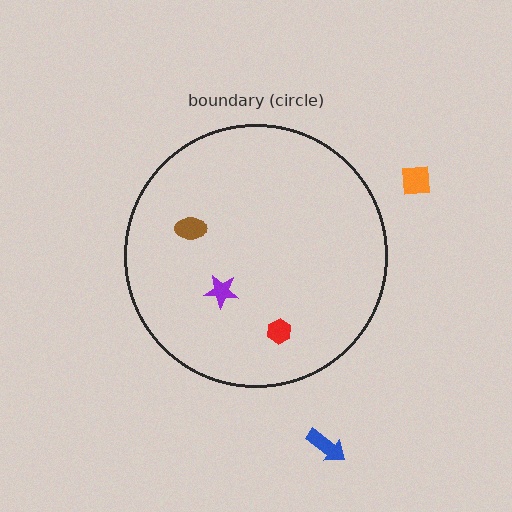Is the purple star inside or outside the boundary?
Inside.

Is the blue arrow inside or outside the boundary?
Outside.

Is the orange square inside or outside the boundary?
Outside.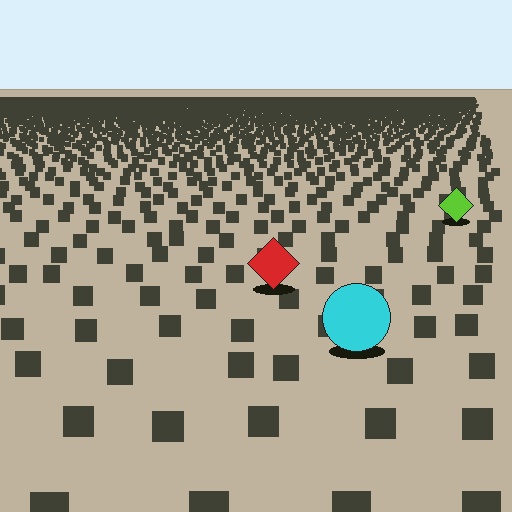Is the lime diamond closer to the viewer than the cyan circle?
No. The cyan circle is closer — you can tell from the texture gradient: the ground texture is coarser near it.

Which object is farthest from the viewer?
The lime diamond is farthest from the viewer. It appears smaller and the ground texture around it is denser.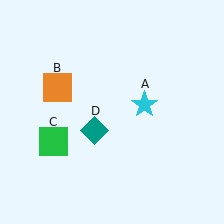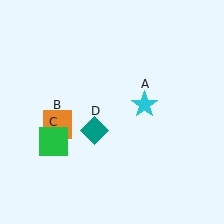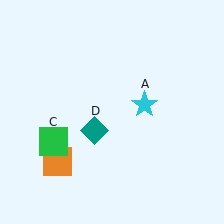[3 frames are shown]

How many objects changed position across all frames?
1 object changed position: orange square (object B).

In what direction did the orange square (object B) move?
The orange square (object B) moved down.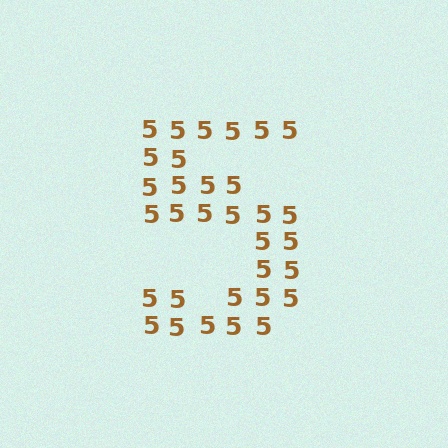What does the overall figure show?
The overall figure shows the digit 5.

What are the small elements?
The small elements are digit 5's.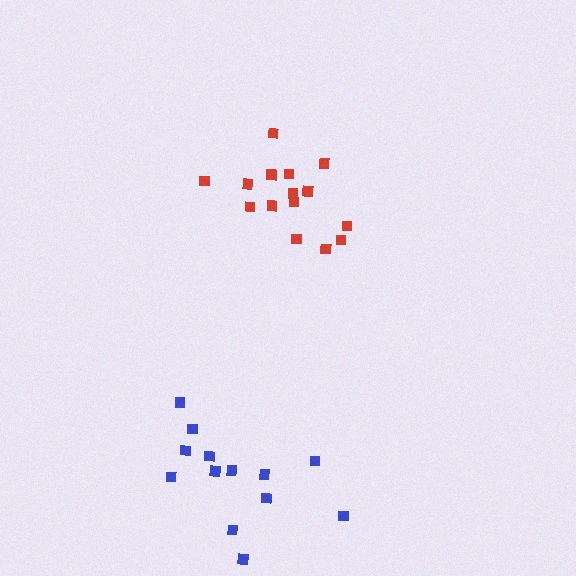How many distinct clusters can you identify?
There are 2 distinct clusters.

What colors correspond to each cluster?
The clusters are colored: blue, red.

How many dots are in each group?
Group 1: 13 dots, Group 2: 15 dots (28 total).